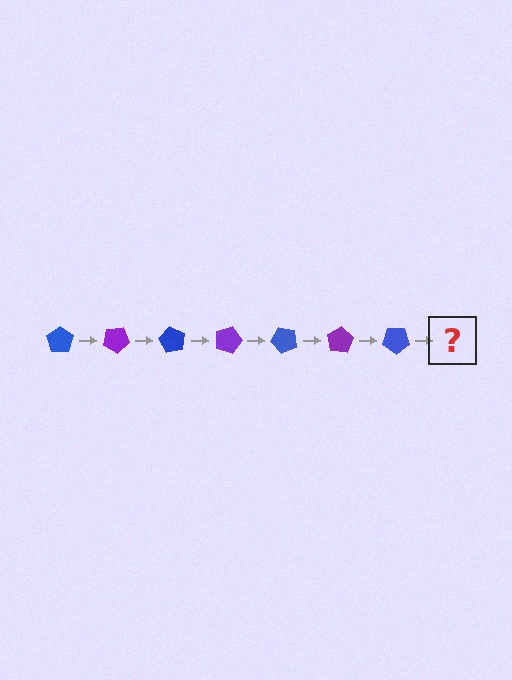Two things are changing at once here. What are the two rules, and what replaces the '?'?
The two rules are that it rotates 30 degrees each step and the color cycles through blue and purple. The '?' should be a purple pentagon, rotated 210 degrees from the start.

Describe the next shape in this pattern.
It should be a purple pentagon, rotated 210 degrees from the start.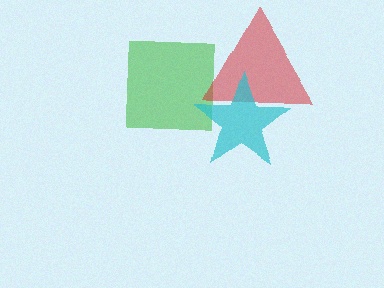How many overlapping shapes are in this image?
There are 3 overlapping shapes in the image.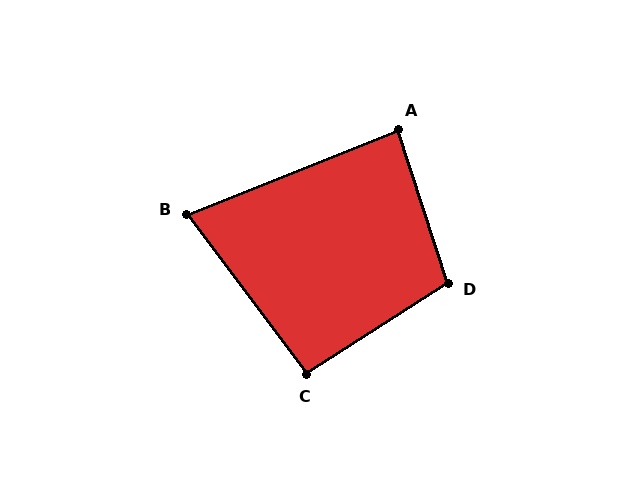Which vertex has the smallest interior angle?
B, at approximately 75 degrees.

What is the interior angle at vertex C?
Approximately 94 degrees (approximately right).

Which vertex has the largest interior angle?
D, at approximately 105 degrees.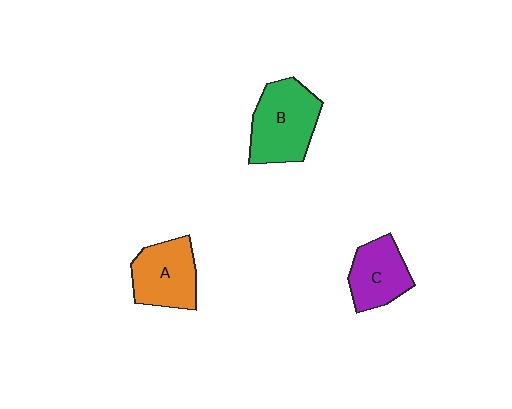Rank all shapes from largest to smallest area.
From largest to smallest: B (green), A (orange), C (purple).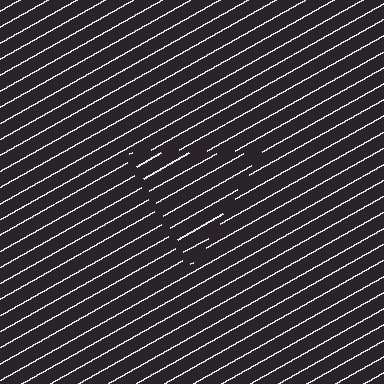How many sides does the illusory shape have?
3 sides — the line-ends trace a triangle.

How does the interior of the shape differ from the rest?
The interior of the shape contains the same grating, shifted by half a period — the contour is defined by the phase discontinuity where line-ends from the inner and outer gratings abut.